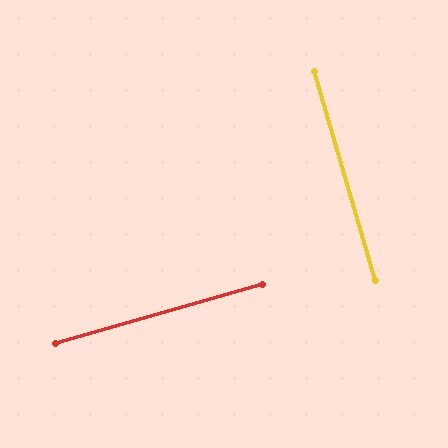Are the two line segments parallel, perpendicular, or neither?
Perpendicular — they meet at approximately 90°.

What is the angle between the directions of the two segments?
Approximately 90 degrees.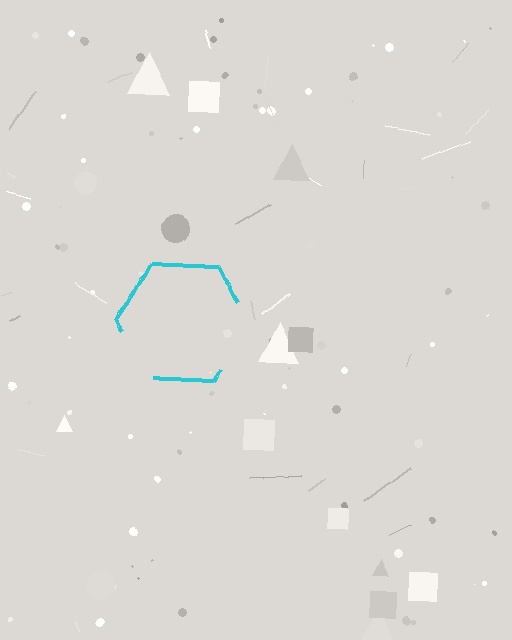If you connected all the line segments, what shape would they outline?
They would outline a hexagon.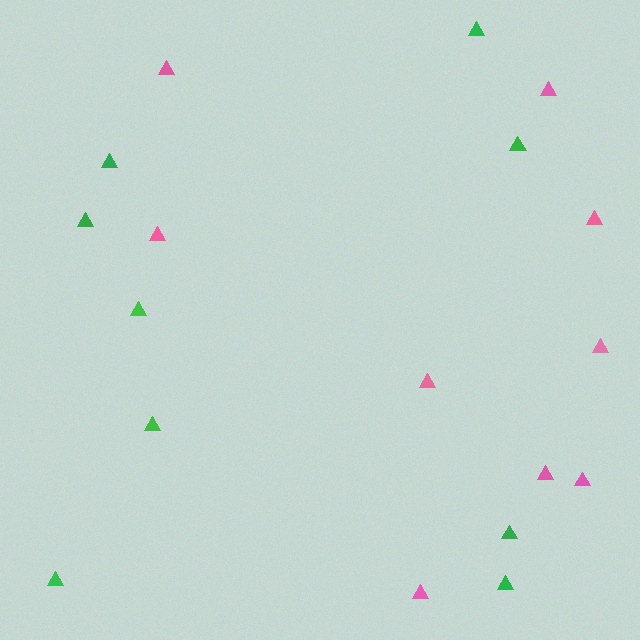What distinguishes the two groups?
There are 2 groups: one group of pink triangles (9) and one group of green triangles (9).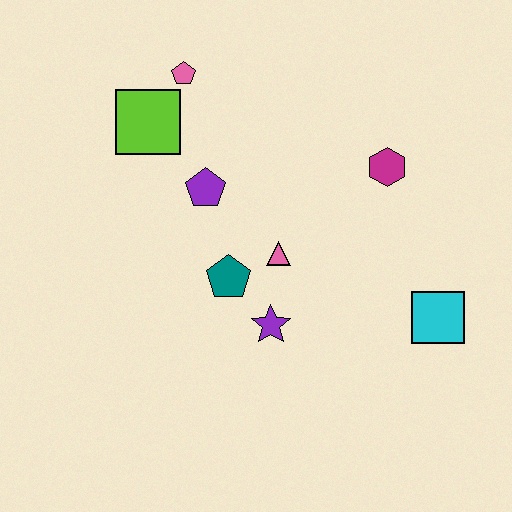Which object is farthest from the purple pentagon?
The cyan square is farthest from the purple pentagon.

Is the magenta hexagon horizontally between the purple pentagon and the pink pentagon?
No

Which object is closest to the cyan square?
The magenta hexagon is closest to the cyan square.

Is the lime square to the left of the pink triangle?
Yes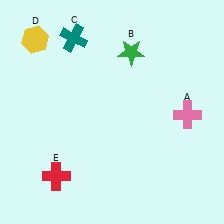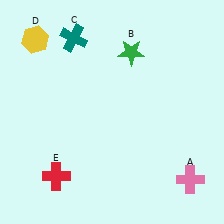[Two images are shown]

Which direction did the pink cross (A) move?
The pink cross (A) moved down.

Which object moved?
The pink cross (A) moved down.